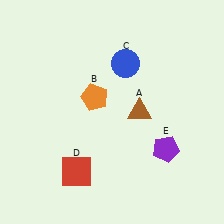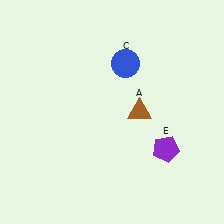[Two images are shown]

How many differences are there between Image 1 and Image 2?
There are 2 differences between the two images.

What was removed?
The orange pentagon (B), the red square (D) were removed in Image 2.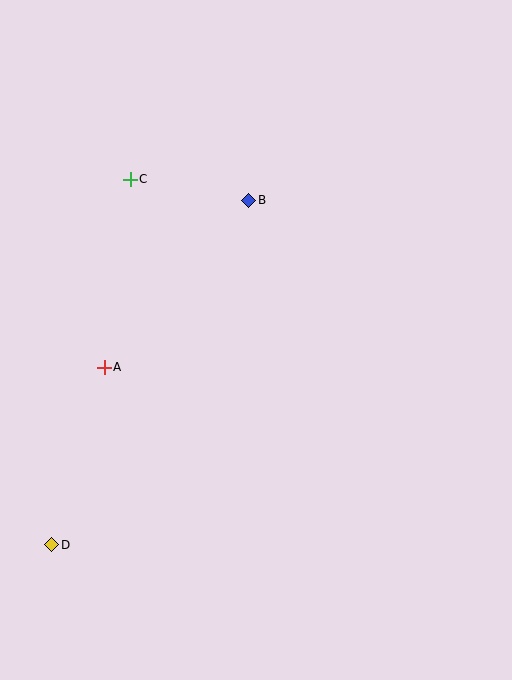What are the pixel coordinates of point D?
Point D is at (52, 545).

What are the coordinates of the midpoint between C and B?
The midpoint between C and B is at (190, 190).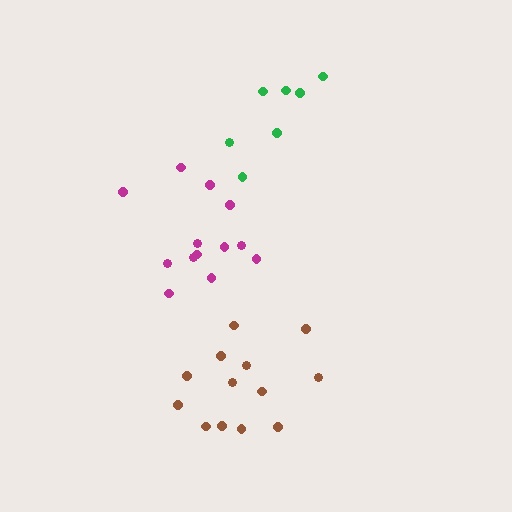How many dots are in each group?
Group 1: 7 dots, Group 2: 13 dots, Group 3: 13 dots (33 total).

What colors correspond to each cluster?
The clusters are colored: green, magenta, brown.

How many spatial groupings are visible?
There are 3 spatial groupings.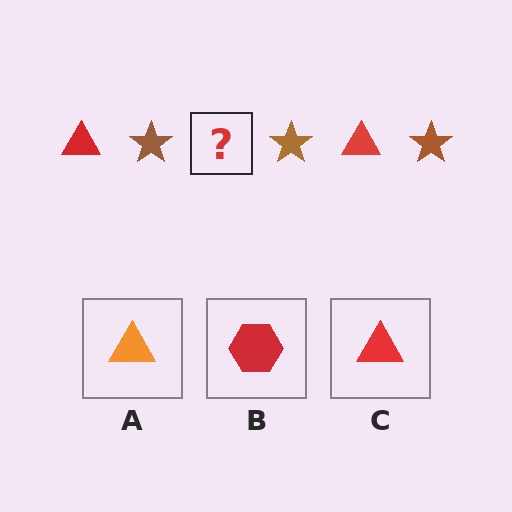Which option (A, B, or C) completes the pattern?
C.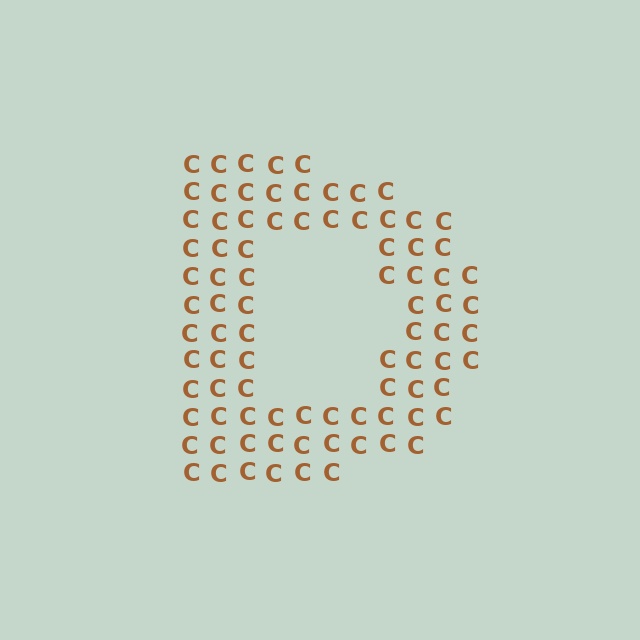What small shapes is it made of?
It is made of small letter C's.